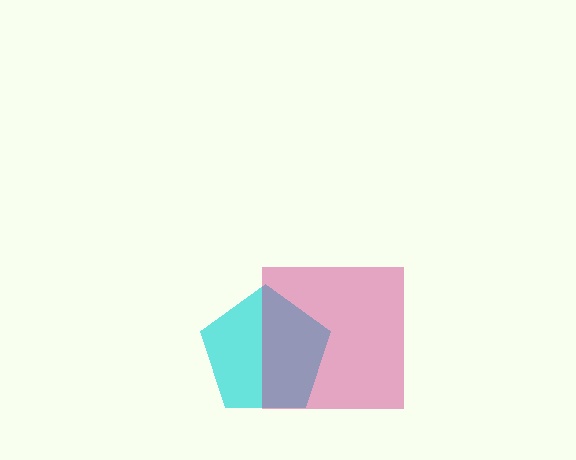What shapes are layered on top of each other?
The layered shapes are: a cyan pentagon, a magenta square.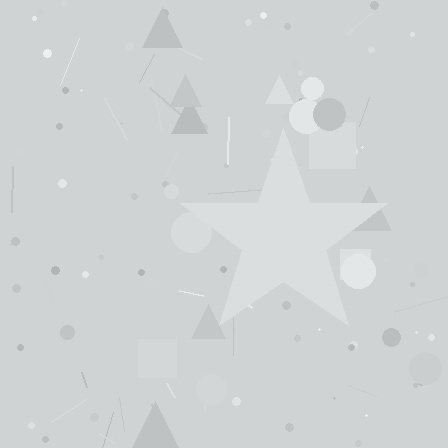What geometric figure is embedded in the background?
A star is embedded in the background.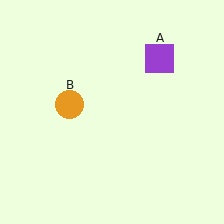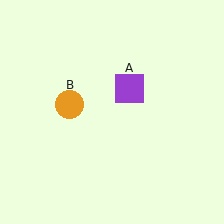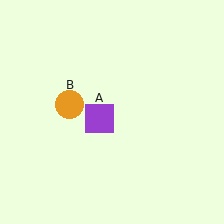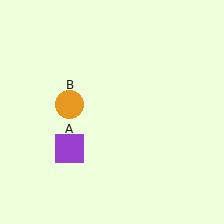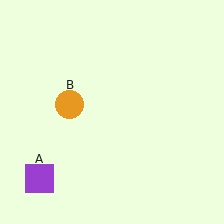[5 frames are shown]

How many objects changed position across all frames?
1 object changed position: purple square (object A).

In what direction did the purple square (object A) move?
The purple square (object A) moved down and to the left.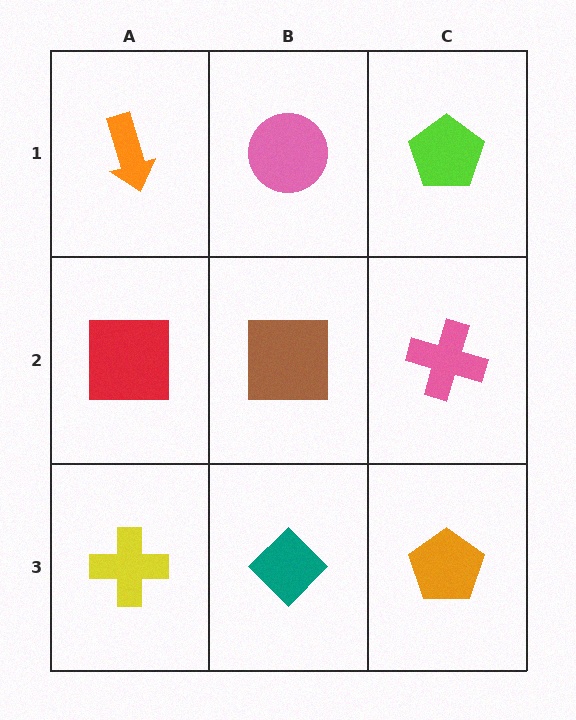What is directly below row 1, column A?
A red square.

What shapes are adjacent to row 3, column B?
A brown square (row 2, column B), a yellow cross (row 3, column A), an orange pentagon (row 3, column C).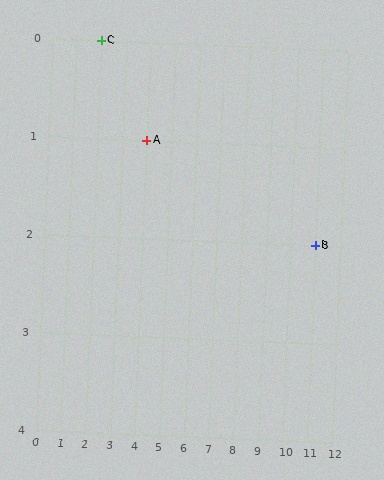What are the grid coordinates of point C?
Point C is at grid coordinates (2, 0).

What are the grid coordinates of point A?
Point A is at grid coordinates (4, 1).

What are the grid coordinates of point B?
Point B is at grid coordinates (11, 2).